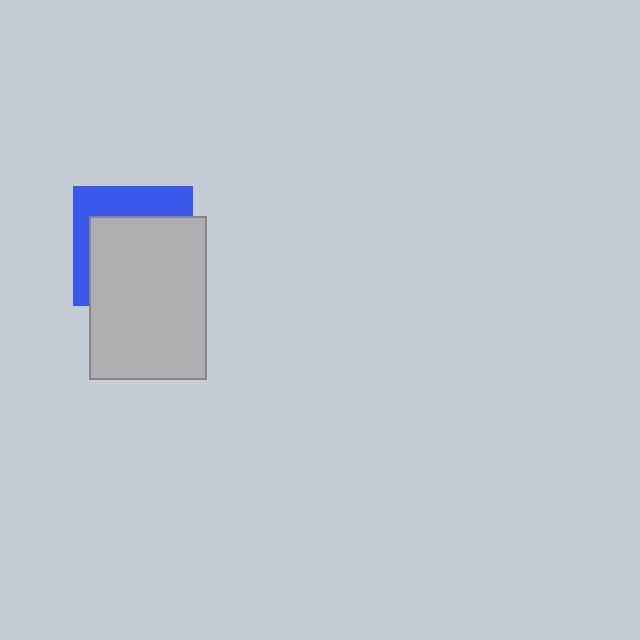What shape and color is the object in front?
The object in front is a light gray rectangle.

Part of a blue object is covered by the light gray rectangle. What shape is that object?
It is a square.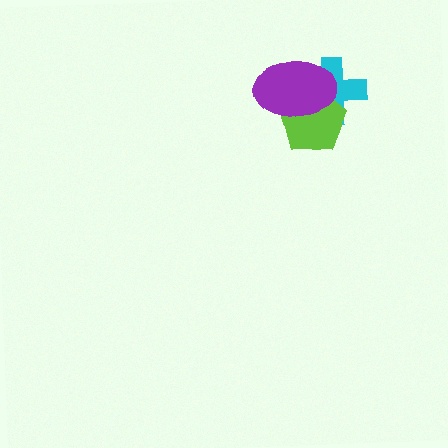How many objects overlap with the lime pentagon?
2 objects overlap with the lime pentagon.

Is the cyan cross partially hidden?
Yes, it is partially covered by another shape.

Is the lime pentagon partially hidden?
Yes, it is partially covered by another shape.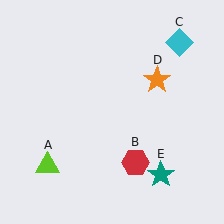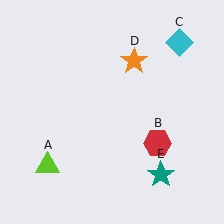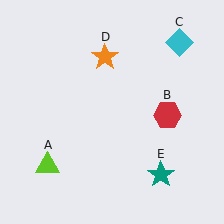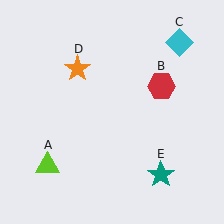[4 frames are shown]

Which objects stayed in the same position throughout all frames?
Lime triangle (object A) and cyan diamond (object C) and teal star (object E) remained stationary.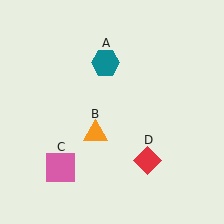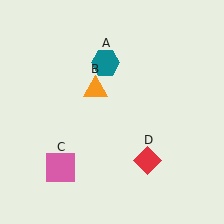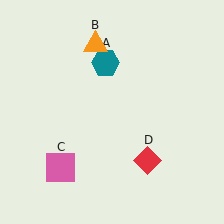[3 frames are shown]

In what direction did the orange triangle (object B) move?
The orange triangle (object B) moved up.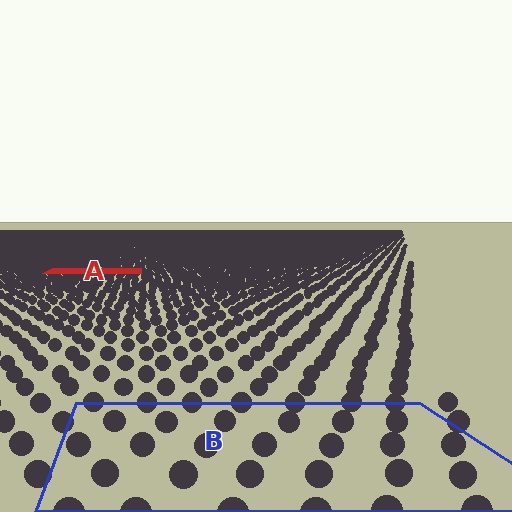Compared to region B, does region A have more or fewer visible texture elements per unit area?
Region A has more texture elements per unit area — they are packed more densely because it is farther away.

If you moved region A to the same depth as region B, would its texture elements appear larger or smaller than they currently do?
They would appear larger. At a closer depth, the same texture elements are projected at a bigger on-screen size.